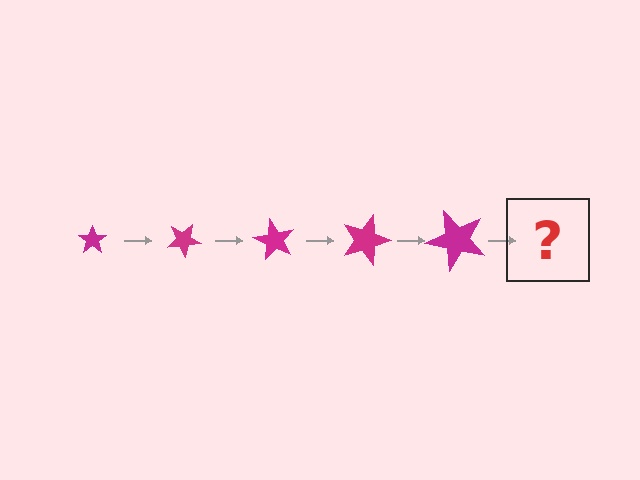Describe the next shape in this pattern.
It should be a star, larger than the previous one and rotated 150 degrees from the start.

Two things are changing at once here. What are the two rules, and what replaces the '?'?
The two rules are that the star grows larger each step and it rotates 30 degrees each step. The '?' should be a star, larger than the previous one and rotated 150 degrees from the start.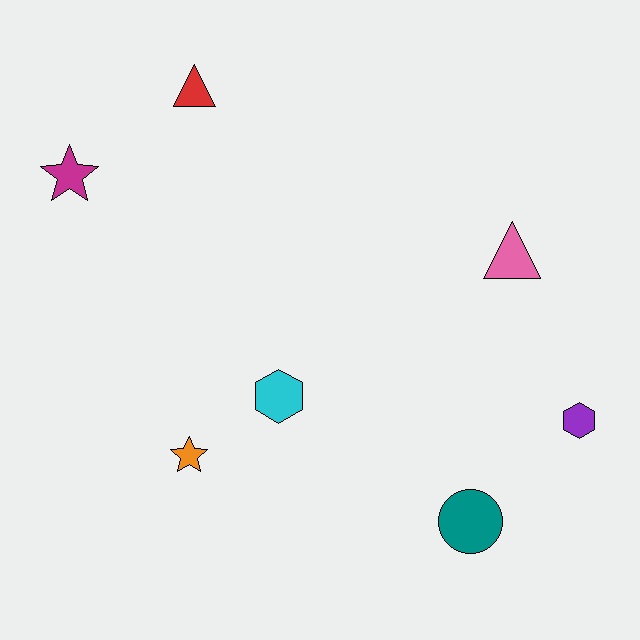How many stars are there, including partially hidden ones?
There are 2 stars.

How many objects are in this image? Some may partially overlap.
There are 7 objects.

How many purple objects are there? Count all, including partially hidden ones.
There is 1 purple object.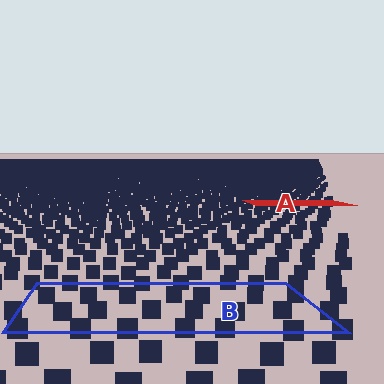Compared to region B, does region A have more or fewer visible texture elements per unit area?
Region A has more texture elements per unit area — they are packed more densely because it is farther away.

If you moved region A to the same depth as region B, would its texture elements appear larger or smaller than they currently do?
They would appear larger. At a closer depth, the same texture elements are projected at a bigger on-screen size.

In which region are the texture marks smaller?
The texture marks are smaller in region A, because it is farther away.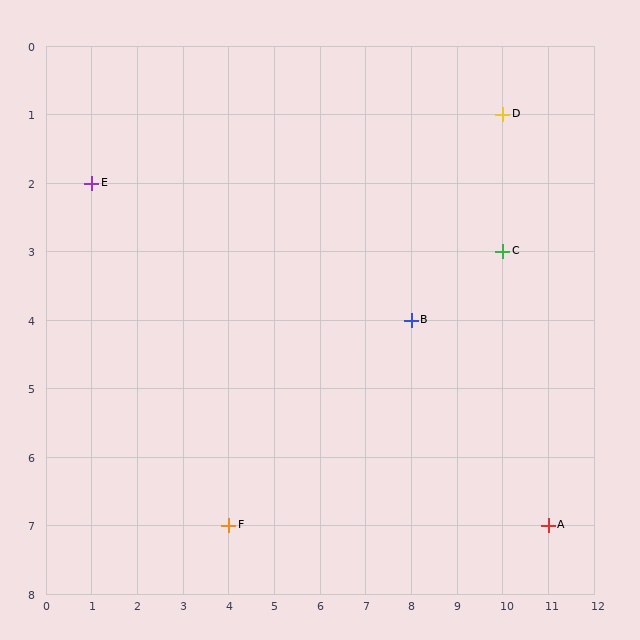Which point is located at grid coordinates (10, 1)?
Point D is at (10, 1).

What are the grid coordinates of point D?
Point D is at grid coordinates (10, 1).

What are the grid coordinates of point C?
Point C is at grid coordinates (10, 3).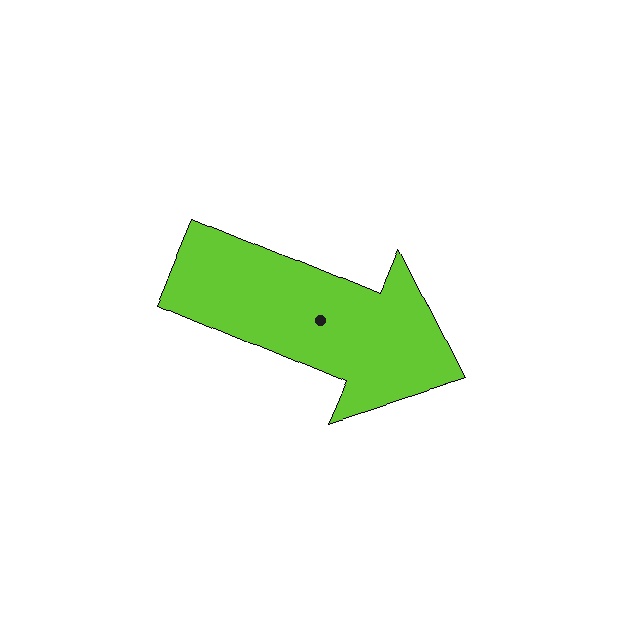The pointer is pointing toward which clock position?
Roughly 4 o'clock.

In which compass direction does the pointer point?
Southeast.